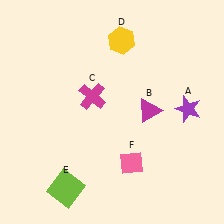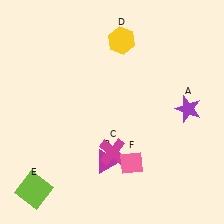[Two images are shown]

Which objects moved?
The objects that moved are: the magenta triangle (B), the magenta cross (C), the lime square (E).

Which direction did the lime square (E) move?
The lime square (E) moved left.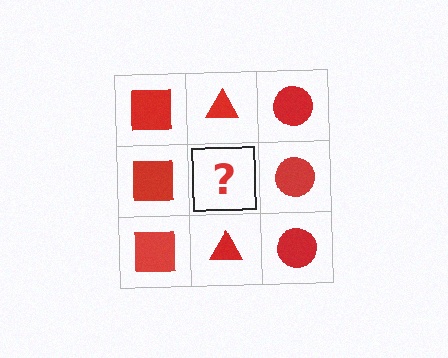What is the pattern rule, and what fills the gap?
The rule is that each column has a consistent shape. The gap should be filled with a red triangle.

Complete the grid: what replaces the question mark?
The question mark should be replaced with a red triangle.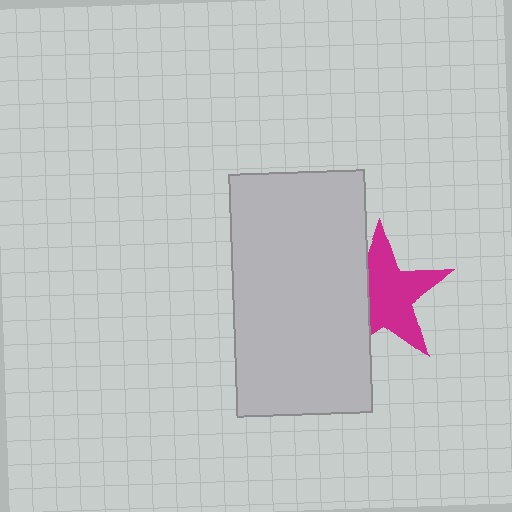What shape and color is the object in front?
The object in front is a light gray rectangle.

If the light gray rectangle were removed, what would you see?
You would see the complete magenta star.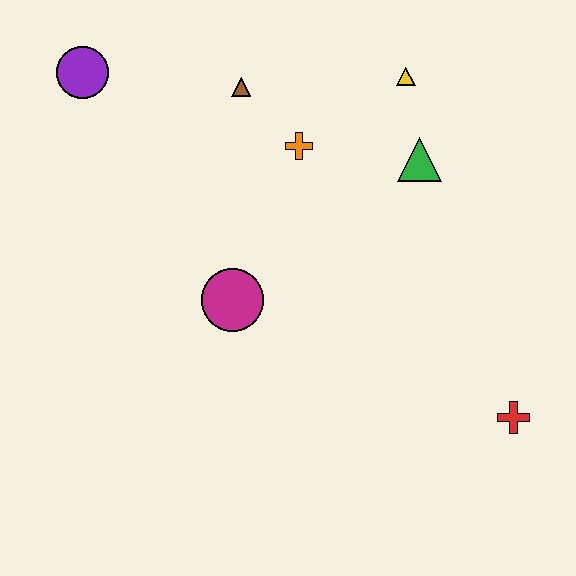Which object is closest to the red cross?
The green triangle is closest to the red cross.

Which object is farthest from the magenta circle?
The red cross is farthest from the magenta circle.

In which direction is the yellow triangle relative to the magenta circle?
The yellow triangle is above the magenta circle.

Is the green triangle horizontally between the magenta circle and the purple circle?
No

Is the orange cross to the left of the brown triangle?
No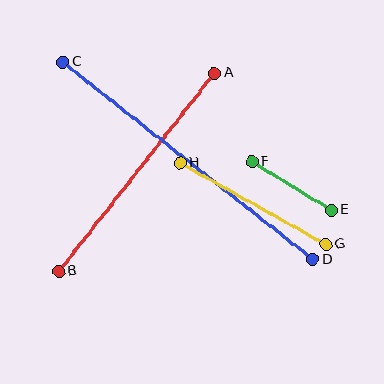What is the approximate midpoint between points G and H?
The midpoint is at approximately (253, 204) pixels.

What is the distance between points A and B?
The distance is approximately 252 pixels.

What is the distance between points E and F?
The distance is approximately 93 pixels.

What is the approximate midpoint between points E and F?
The midpoint is at approximately (292, 186) pixels.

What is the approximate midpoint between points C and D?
The midpoint is at approximately (188, 161) pixels.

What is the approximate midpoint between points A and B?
The midpoint is at approximately (137, 172) pixels.